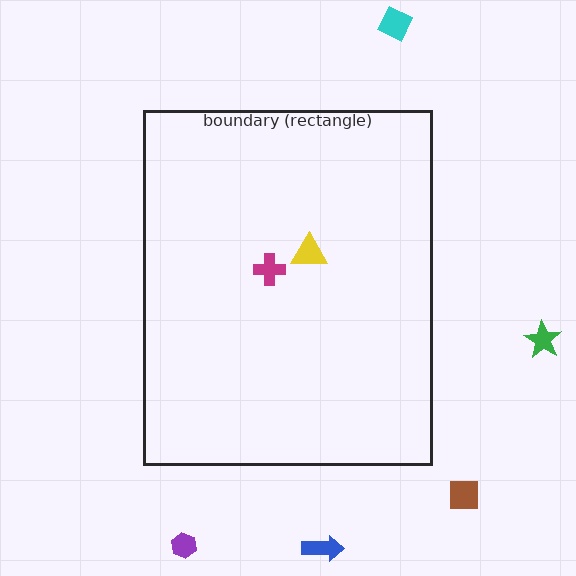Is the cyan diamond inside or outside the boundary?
Outside.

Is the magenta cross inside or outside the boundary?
Inside.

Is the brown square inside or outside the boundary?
Outside.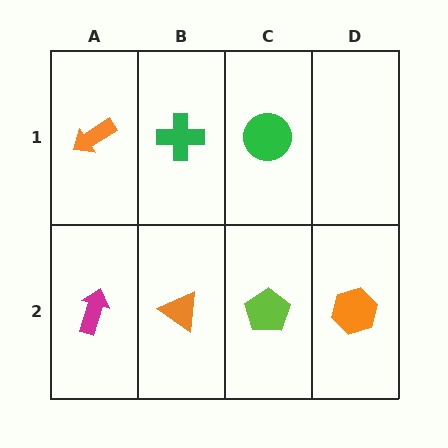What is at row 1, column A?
An orange arrow.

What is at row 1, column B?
A green cross.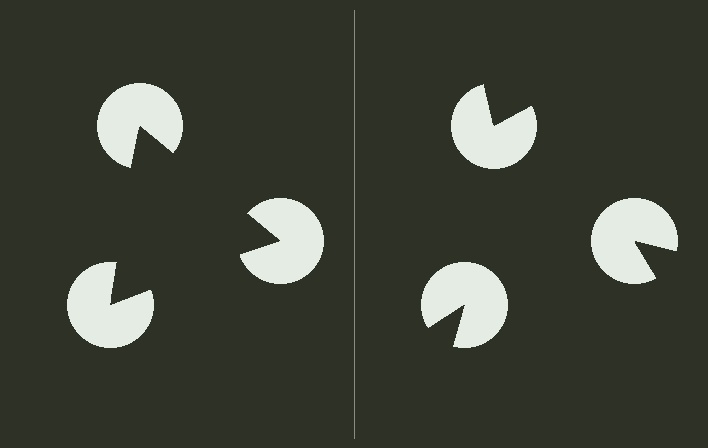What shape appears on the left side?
An illusory triangle.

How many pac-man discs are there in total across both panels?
6 — 3 on each side.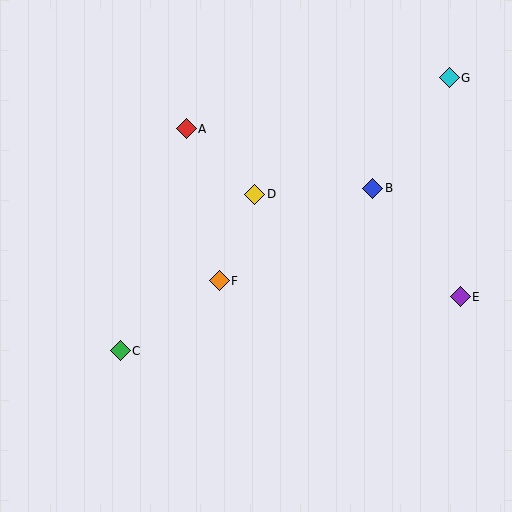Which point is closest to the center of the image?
Point F at (219, 281) is closest to the center.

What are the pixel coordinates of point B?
Point B is at (373, 188).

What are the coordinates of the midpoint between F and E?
The midpoint between F and E is at (340, 289).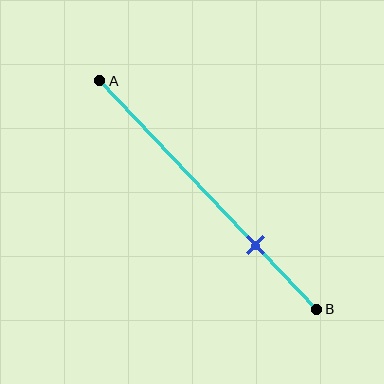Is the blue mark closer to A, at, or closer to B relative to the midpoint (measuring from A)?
The blue mark is closer to point B than the midpoint of segment AB.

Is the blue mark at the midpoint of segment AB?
No, the mark is at about 70% from A, not at the 50% midpoint.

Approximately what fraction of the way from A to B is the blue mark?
The blue mark is approximately 70% of the way from A to B.